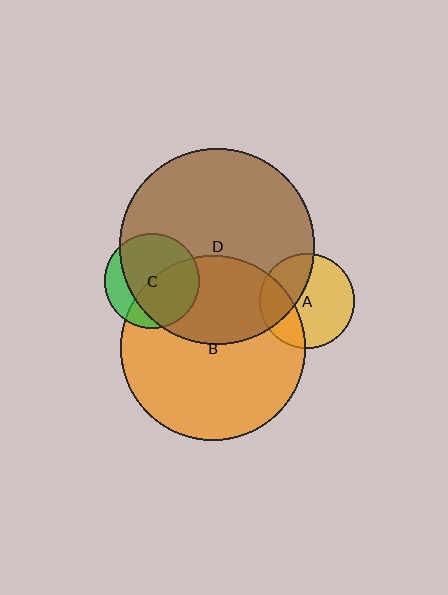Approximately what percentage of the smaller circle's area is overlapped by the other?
Approximately 45%.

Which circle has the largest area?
Circle D (brown).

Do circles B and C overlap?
Yes.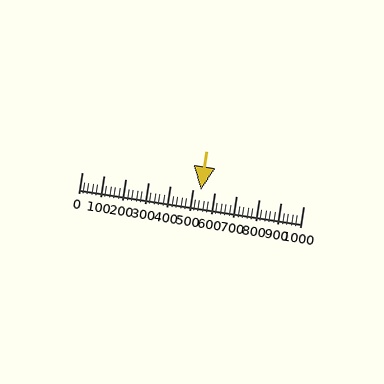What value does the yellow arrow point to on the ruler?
The yellow arrow points to approximately 540.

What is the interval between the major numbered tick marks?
The major tick marks are spaced 100 units apart.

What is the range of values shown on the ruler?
The ruler shows values from 0 to 1000.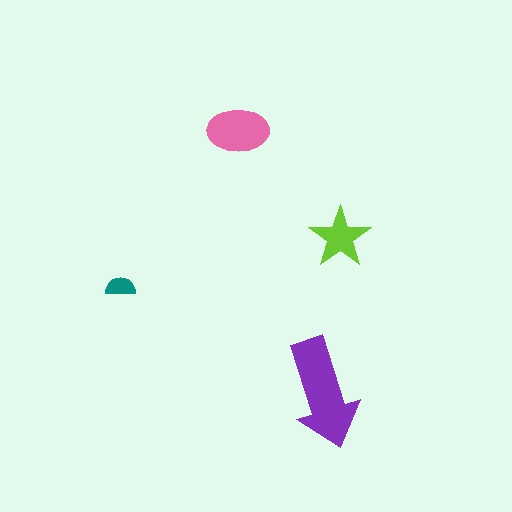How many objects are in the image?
There are 4 objects in the image.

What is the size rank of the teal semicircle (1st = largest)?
4th.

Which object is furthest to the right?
The lime star is rightmost.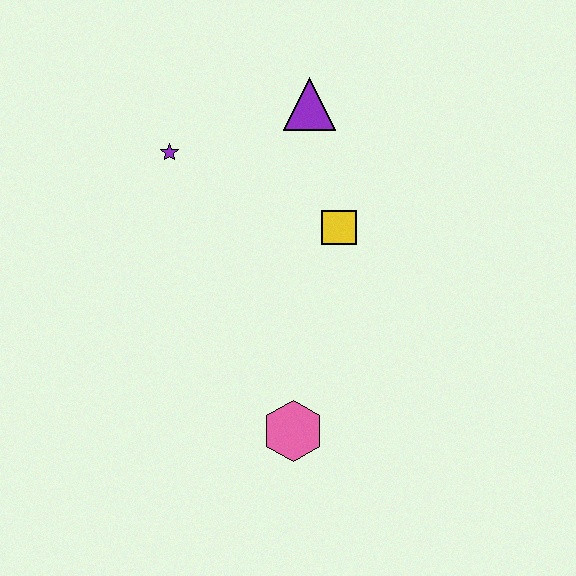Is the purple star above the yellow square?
Yes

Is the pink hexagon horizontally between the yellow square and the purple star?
Yes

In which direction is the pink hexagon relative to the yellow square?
The pink hexagon is below the yellow square.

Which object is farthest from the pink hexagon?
The purple triangle is farthest from the pink hexagon.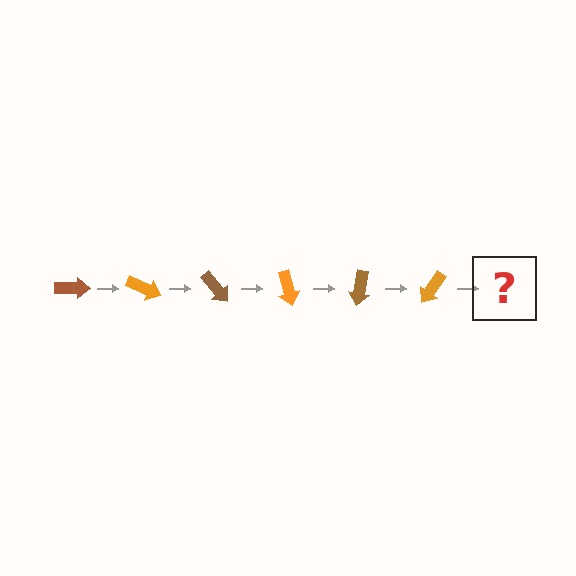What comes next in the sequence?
The next element should be a brown arrow, rotated 150 degrees from the start.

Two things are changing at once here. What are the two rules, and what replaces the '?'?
The two rules are that it rotates 25 degrees each step and the color cycles through brown and orange. The '?' should be a brown arrow, rotated 150 degrees from the start.